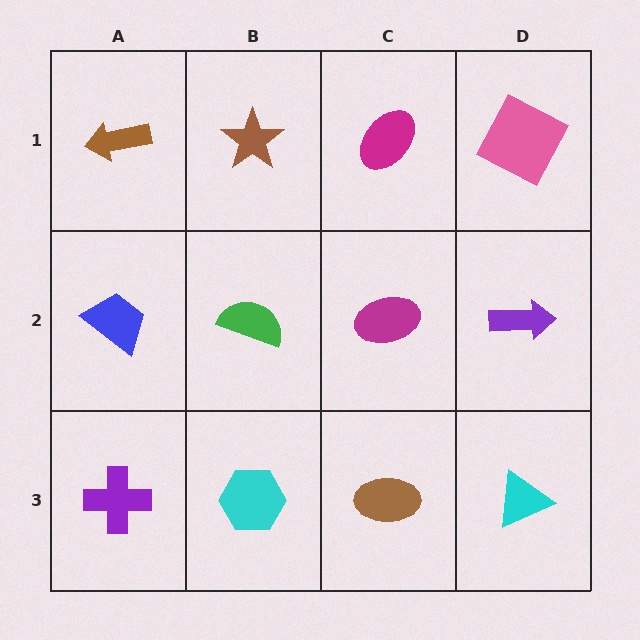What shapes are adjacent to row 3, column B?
A green semicircle (row 2, column B), a purple cross (row 3, column A), a brown ellipse (row 3, column C).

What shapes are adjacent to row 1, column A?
A blue trapezoid (row 2, column A), a brown star (row 1, column B).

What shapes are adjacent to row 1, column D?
A purple arrow (row 2, column D), a magenta ellipse (row 1, column C).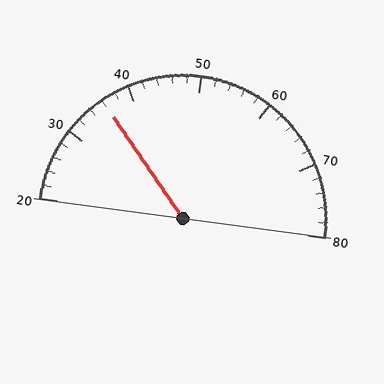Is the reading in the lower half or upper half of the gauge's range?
The reading is in the lower half of the range (20 to 80).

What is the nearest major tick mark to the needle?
The nearest major tick mark is 40.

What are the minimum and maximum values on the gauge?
The gauge ranges from 20 to 80.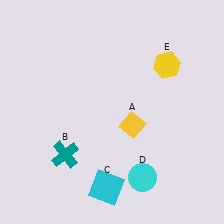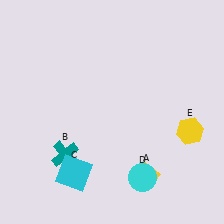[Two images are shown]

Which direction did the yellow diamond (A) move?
The yellow diamond (A) moved down.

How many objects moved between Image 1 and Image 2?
3 objects moved between the two images.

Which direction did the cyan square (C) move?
The cyan square (C) moved left.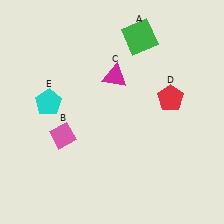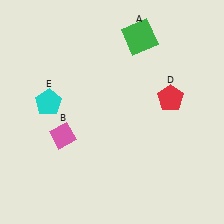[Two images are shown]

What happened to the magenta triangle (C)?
The magenta triangle (C) was removed in Image 2. It was in the top-right area of Image 1.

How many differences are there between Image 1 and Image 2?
There is 1 difference between the two images.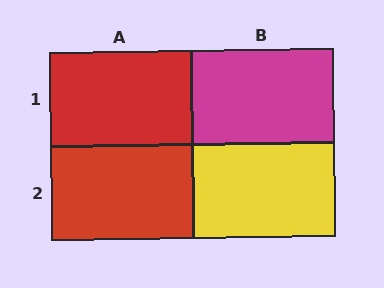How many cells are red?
2 cells are red.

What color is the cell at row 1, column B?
Magenta.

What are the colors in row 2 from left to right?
Red, yellow.